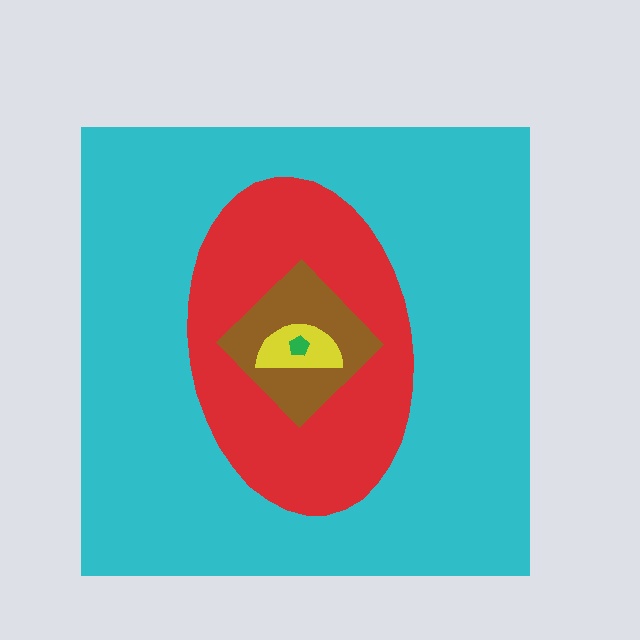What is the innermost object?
The green pentagon.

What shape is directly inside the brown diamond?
The yellow semicircle.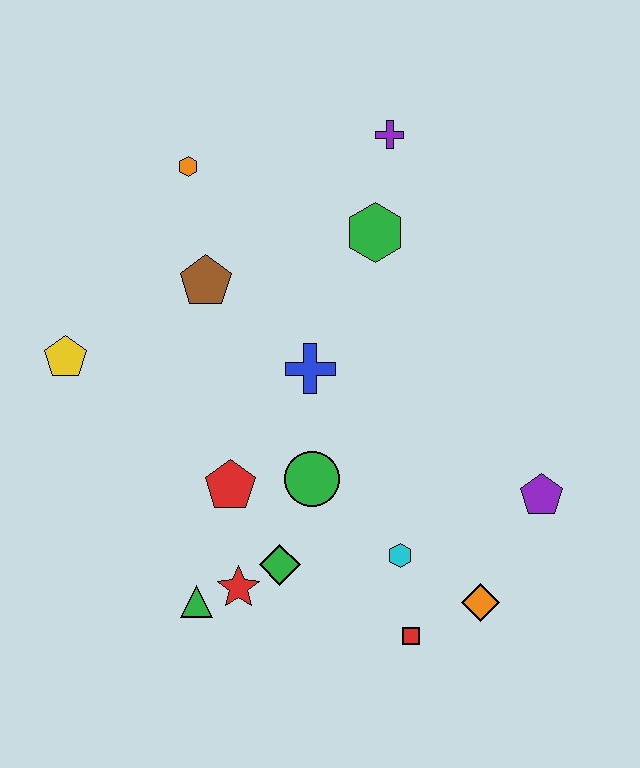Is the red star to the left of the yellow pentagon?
No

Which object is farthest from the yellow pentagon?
The purple pentagon is farthest from the yellow pentagon.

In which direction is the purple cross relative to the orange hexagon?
The purple cross is to the right of the orange hexagon.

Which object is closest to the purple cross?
The green hexagon is closest to the purple cross.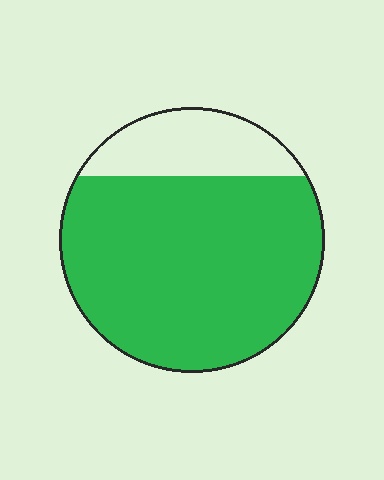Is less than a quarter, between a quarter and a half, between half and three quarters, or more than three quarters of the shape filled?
More than three quarters.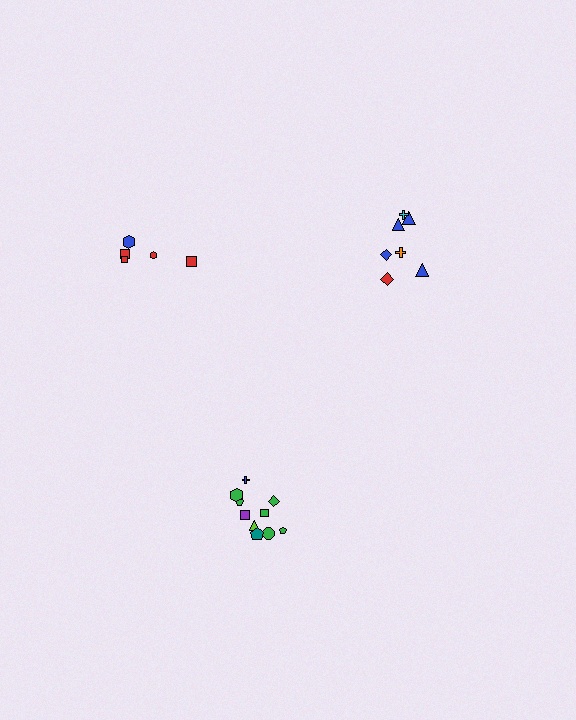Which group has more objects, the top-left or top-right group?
The top-right group.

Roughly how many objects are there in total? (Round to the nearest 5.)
Roughly 20 objects in total.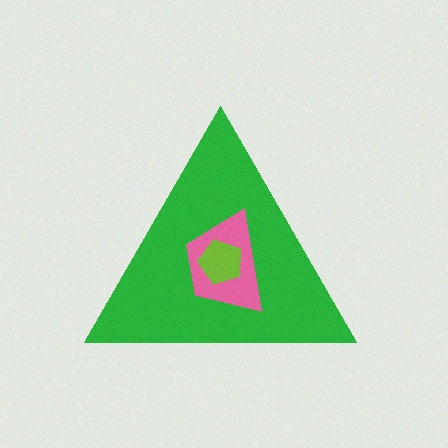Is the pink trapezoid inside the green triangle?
Yes.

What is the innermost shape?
The lime pentagon.